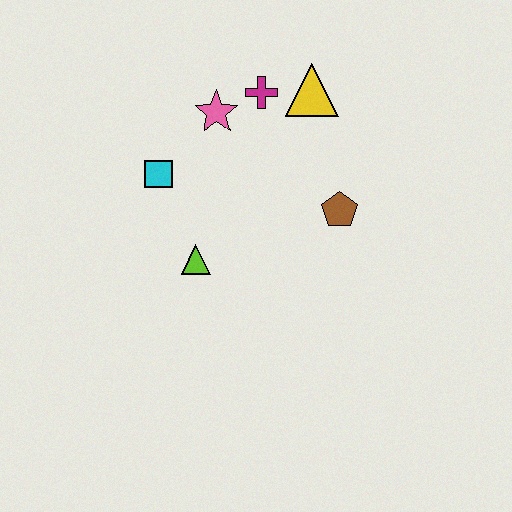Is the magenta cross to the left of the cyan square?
No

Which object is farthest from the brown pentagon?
The cyan square is farthest from the brown pentagon.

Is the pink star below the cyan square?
No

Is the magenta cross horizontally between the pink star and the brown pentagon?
Yes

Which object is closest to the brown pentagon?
The yellow triangle is closest to the brown pentagon.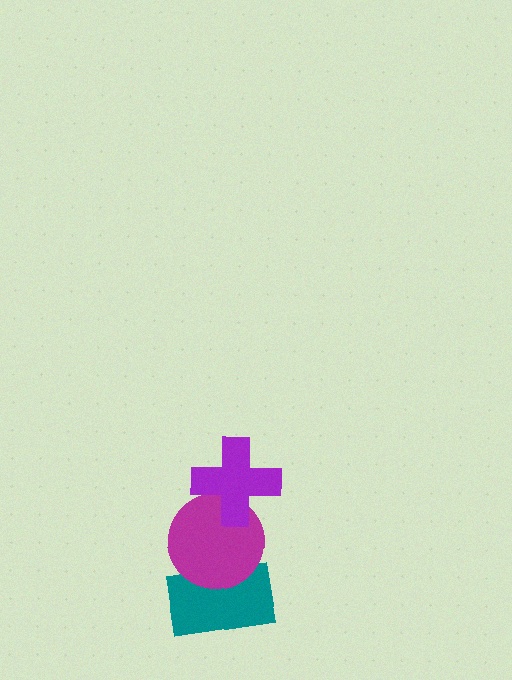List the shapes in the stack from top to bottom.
From top to bottom: the purple cross, the magenta circle, the teal rectangle.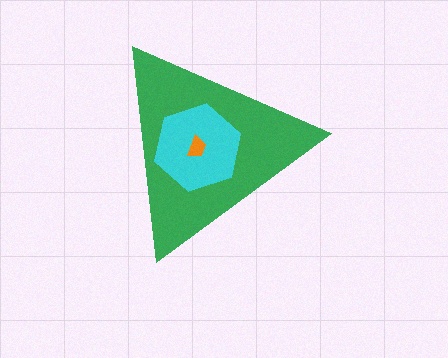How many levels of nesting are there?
3.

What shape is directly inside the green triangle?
The cyan hexagon.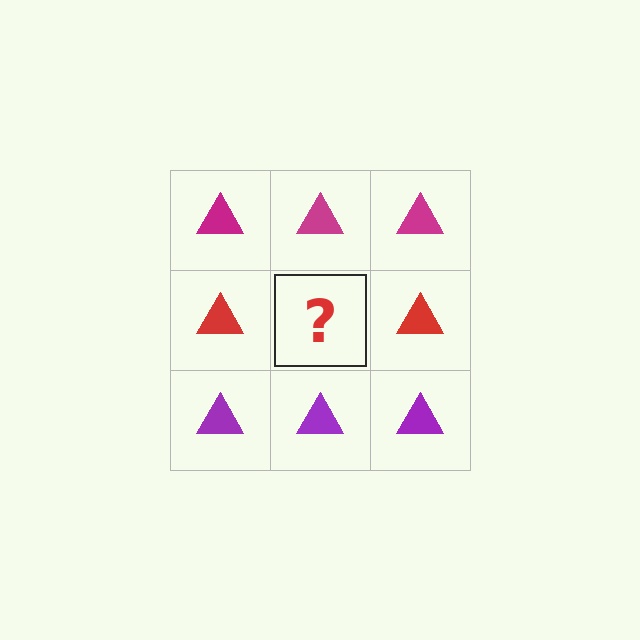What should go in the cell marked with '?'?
The missing cell should contain a red triangle.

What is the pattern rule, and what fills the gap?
The rule is that each row has a consistent color. The gap should be filled with a red triangle.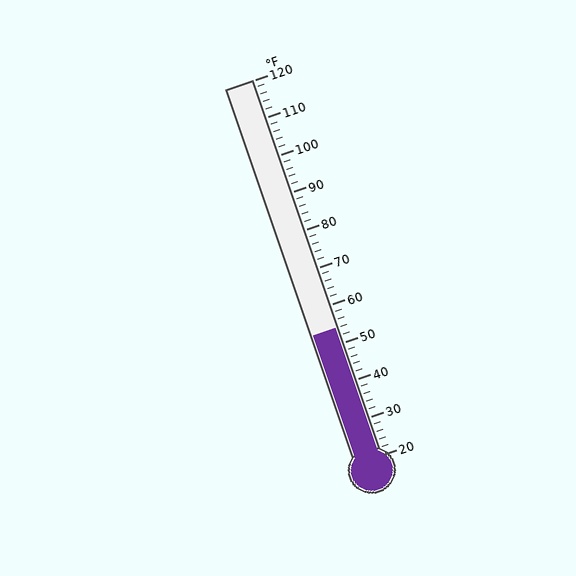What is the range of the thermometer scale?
The thermometer scale ranges from 20°F to 120°F.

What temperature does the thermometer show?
The thermometer shows approximately 54°F.